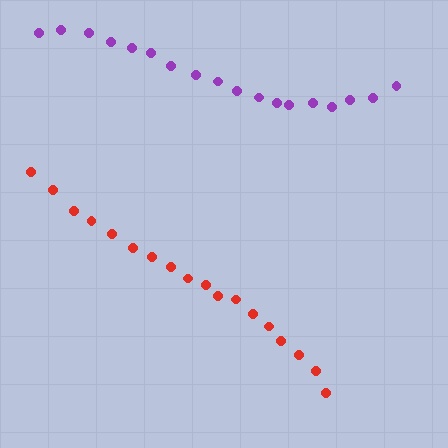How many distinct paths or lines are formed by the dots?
There are 2 distinct paths.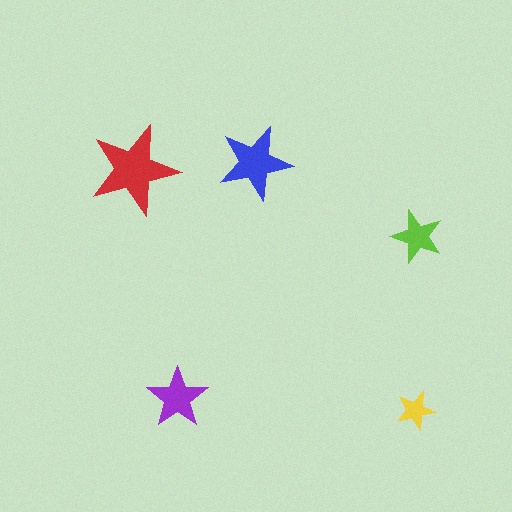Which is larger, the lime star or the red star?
The red one.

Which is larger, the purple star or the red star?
The red one.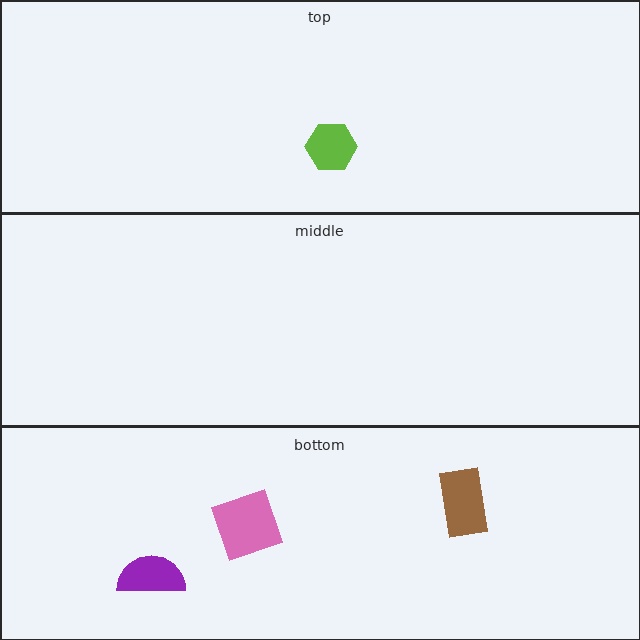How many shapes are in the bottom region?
3.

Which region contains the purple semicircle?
The bottom region.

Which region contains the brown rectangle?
The bottom region.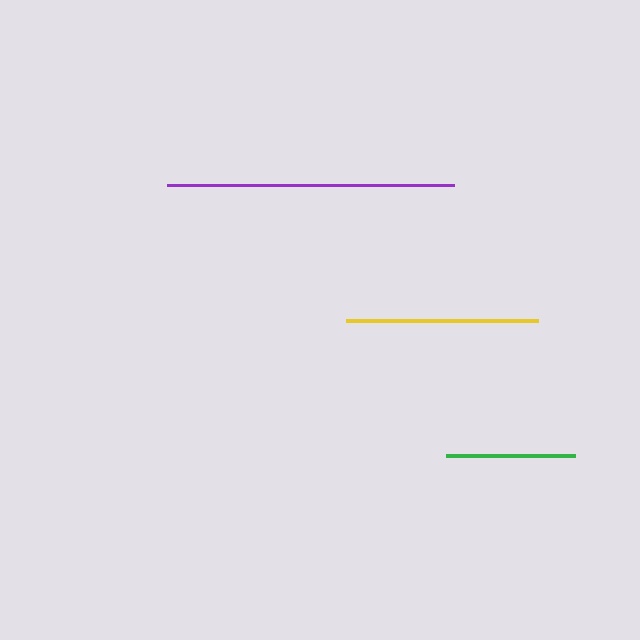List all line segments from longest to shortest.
From longest to shortest: purple, yellow, green.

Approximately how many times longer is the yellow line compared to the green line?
The yellow line is approximately 1.5 times the length of the green line.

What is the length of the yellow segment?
The yellow segment is approximately 193 pixels long.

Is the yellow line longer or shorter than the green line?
The yellow line is longer than the green line.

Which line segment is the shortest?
The green line is the shortest at approximately 129 pixels.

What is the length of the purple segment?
The purple segment is approximately 287 pixels long.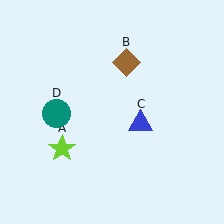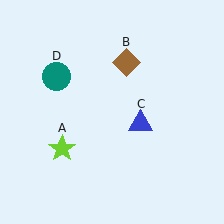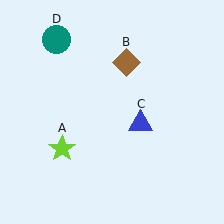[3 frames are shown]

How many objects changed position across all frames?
1 object changed position: teal circle (object D).